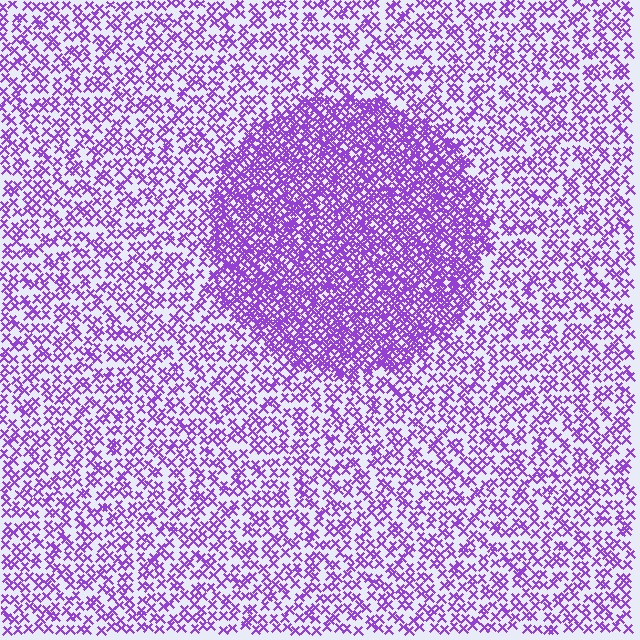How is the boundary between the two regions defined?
The boundary is defined by a change in element density (approximately 2.2x ratio). All elements are the same color, size, and shape.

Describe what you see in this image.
The image contains small purple elements arranged at two different densities. A circle-shaped region is visible where the elements are more densely packed than the surrounding area.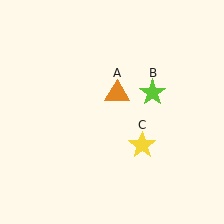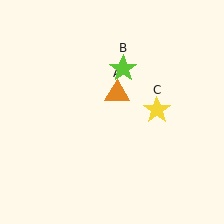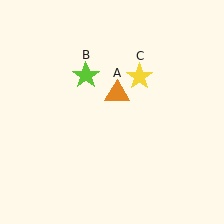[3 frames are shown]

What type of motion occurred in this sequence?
The lime star (object B), yellow star (object C) rotated counterclockwise around the center of the scene.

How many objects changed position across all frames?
2 objects changed position: lime star (object B), yellow star (object C).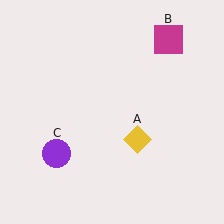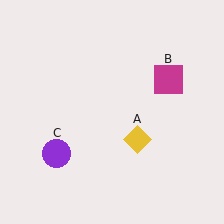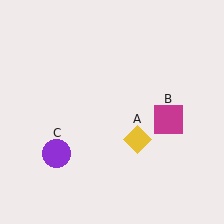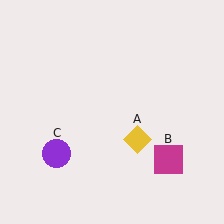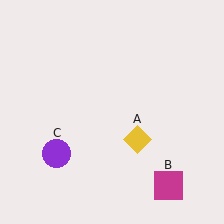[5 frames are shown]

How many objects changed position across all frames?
1 object changed position: magenta square (object B).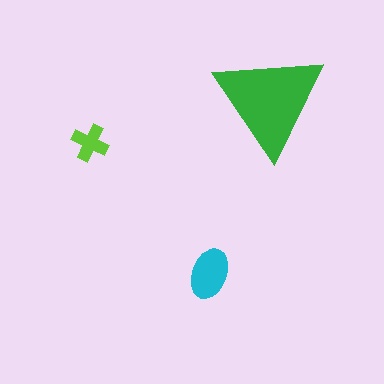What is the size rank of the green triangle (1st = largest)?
1st.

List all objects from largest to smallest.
The green triangle, the cyan ellipse, the lime cross.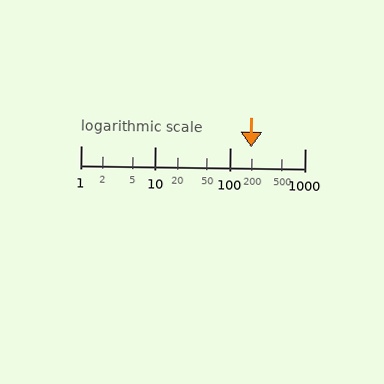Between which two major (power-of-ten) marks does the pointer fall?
The pointer is between 100 and 1000.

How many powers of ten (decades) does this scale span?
The scale spans 3 decades, from 1 to 1000.